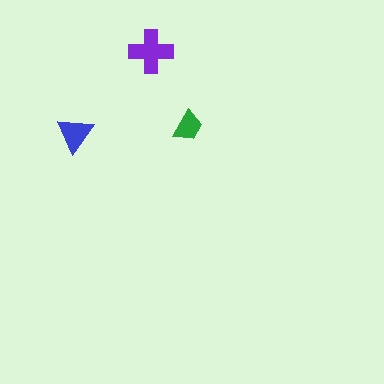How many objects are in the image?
There are 3 objects in the image.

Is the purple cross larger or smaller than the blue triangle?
Larger.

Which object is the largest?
The purple cross.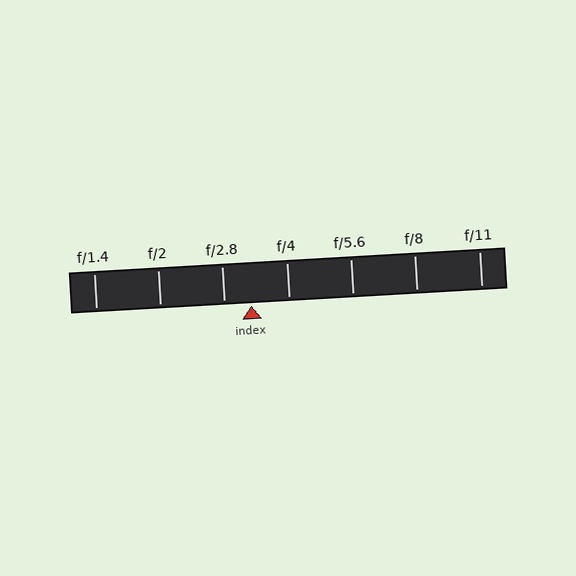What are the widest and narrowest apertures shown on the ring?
The widest aperture shown is f/1.4 and the narrowest is f/11.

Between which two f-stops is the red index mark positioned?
The index mark is between f/2.8 and f/4.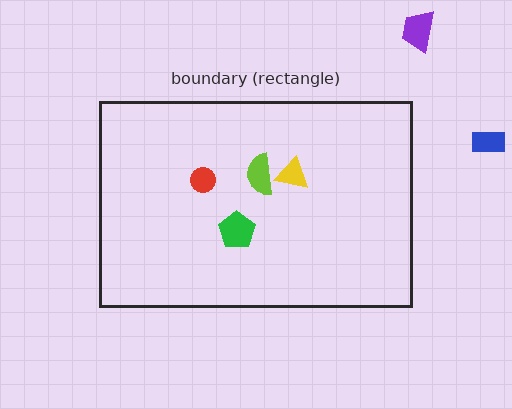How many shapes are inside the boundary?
4 inside, 2 outside.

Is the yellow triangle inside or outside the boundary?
Inside.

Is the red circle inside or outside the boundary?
Inside.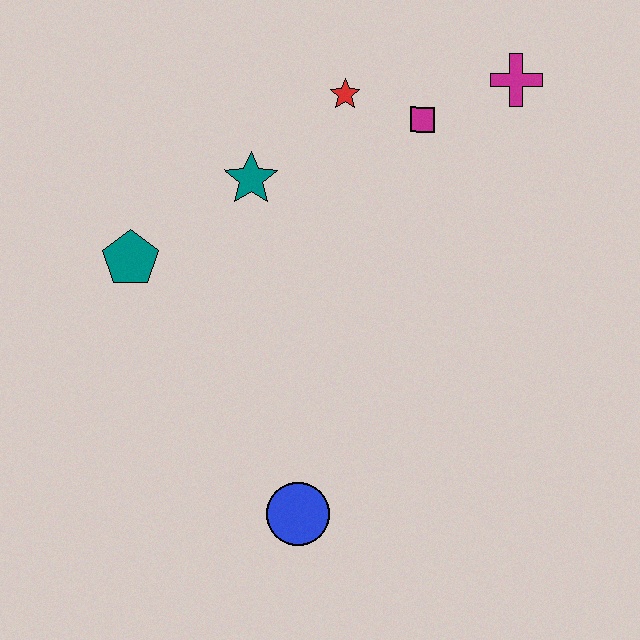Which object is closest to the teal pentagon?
The teal star is closest to the teal pentagon.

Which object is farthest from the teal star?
The blue circle is farthest from the teal star.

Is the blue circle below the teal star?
Yes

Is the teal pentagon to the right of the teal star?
No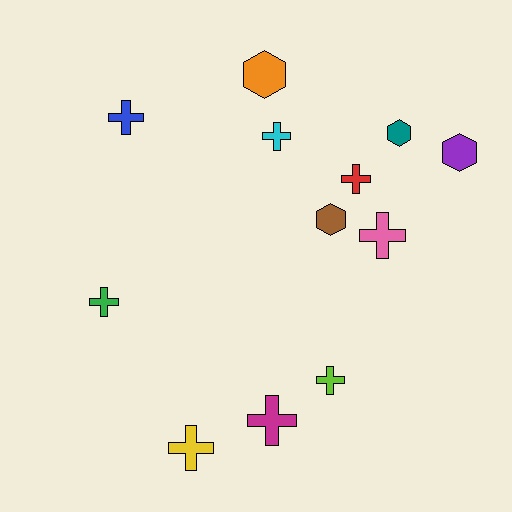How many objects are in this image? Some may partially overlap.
There are 12 objects.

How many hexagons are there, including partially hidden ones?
There are 4 hexagons.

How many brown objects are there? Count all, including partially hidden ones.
There is 1 brown object.